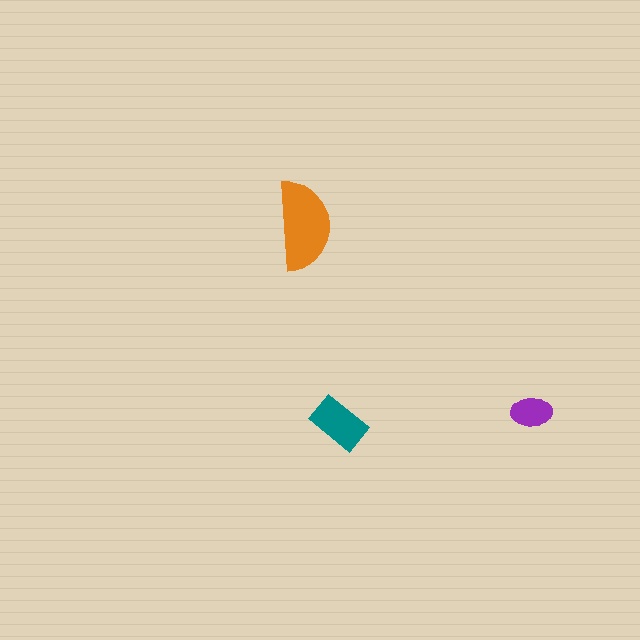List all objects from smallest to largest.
The purple ellipse, the teal rectangle, the orange semicircle.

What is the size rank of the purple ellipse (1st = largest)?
3rd.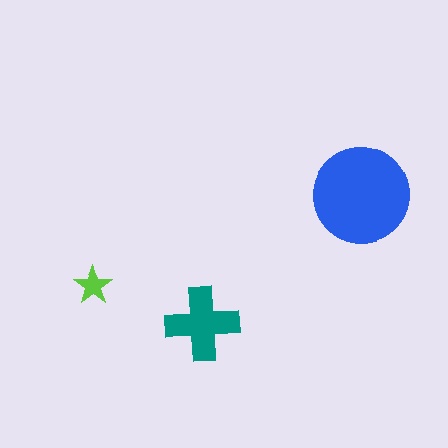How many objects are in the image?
There are 3 objects in the image.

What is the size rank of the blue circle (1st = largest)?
1st.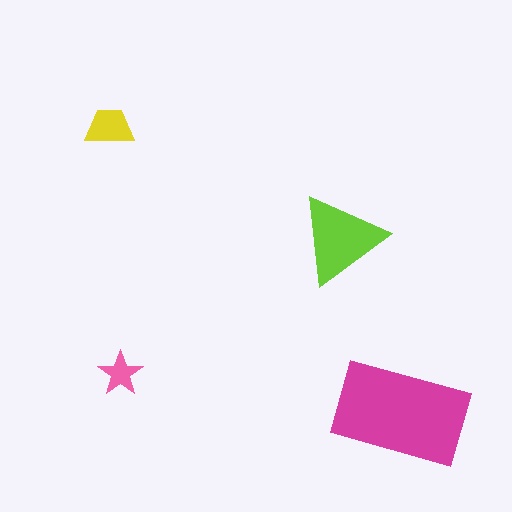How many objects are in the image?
There are 4 objects in the image.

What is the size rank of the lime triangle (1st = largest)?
2nd.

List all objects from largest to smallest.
The magenta rectangle, the lime triangle, the yellow trapezoid, the pink star.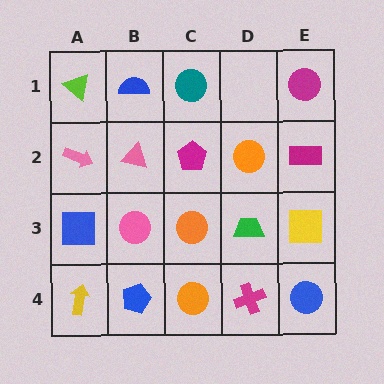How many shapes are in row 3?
5 shapes.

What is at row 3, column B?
A pink circle.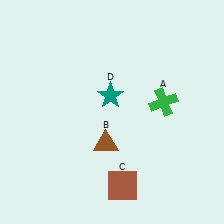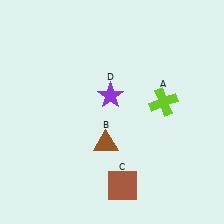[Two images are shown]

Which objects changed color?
A changed from green to lime. D changed from teal to purple.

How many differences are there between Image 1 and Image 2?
There are 2 differences between the two images.